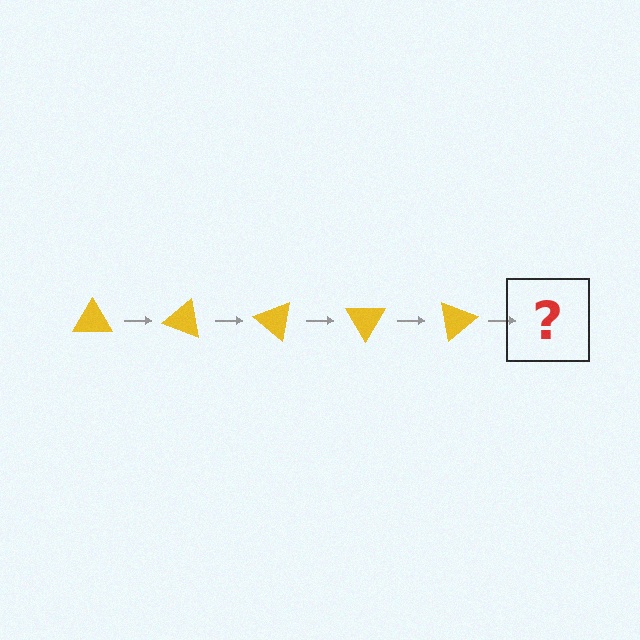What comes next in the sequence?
The next element should be a yellow triangle rotated 100 degrees.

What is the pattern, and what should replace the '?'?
The pattern is that the triangle rotates 20 degrees each step. The '?' should be a yellow triangle rotated 100 degrees.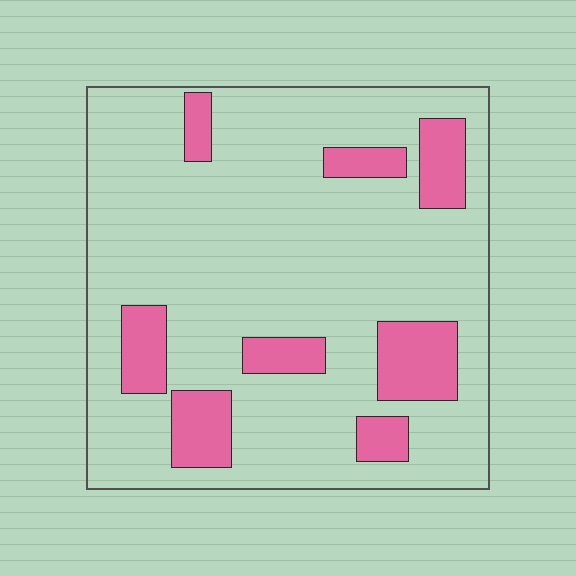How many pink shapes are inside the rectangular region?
8.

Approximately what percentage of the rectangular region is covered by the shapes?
Approximately 20%.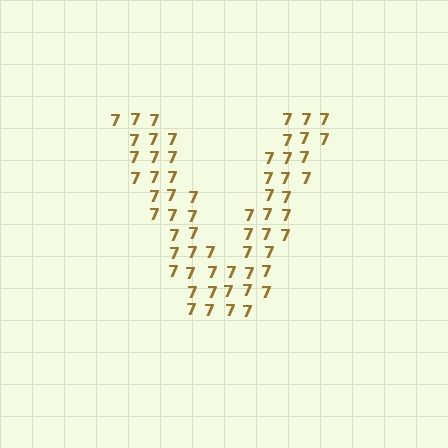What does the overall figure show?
The overall figure shows the letter V.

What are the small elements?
The small elements are digit 7's.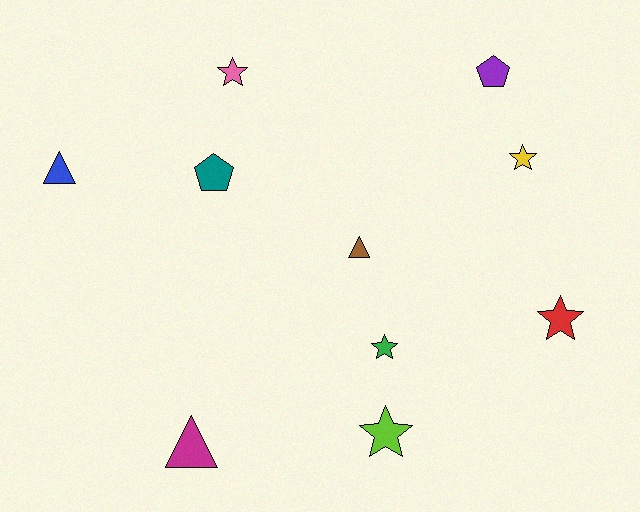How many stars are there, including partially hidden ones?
There are 5 stars.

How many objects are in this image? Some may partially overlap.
There are 10 objects.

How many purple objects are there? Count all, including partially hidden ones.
There is 1 purple object.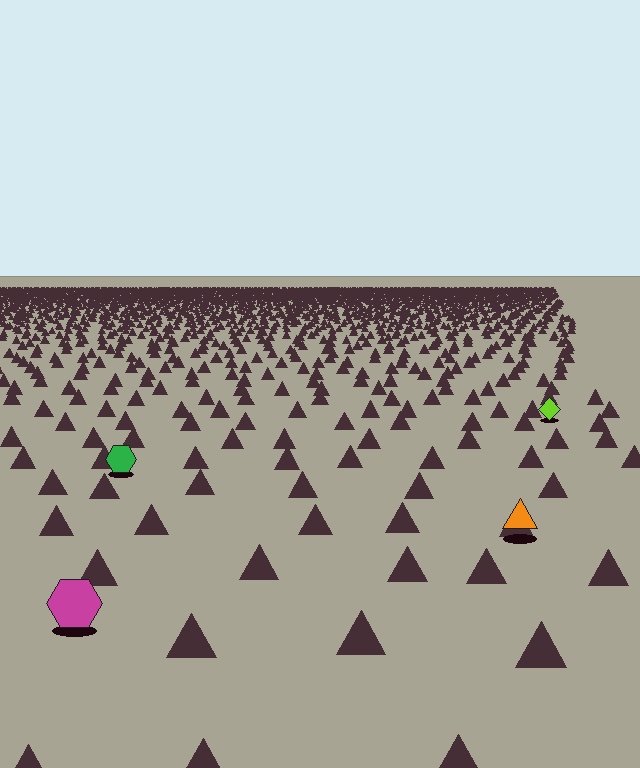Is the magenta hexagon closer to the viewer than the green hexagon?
Yes. The magenta hexagon is closer — you can tell from the texture gradient: the ground texture is coarser near it.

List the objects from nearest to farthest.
From nearest to farthest: the magenta hexagon, the orange triangle, the green hexagon, the lime diamond.